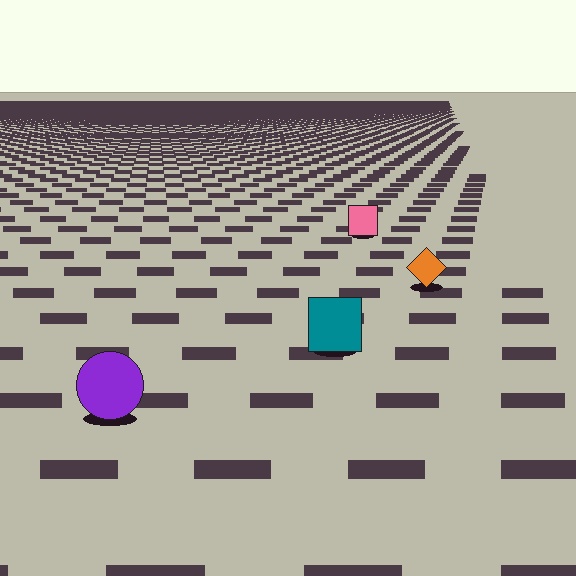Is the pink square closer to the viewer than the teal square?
No. The teal square is closer — you can tell from the texture gradient: the ground texture is coarser near it.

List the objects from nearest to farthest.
From nearest to farthest: the purple circle, the teal square, the orange diamond, the pink square.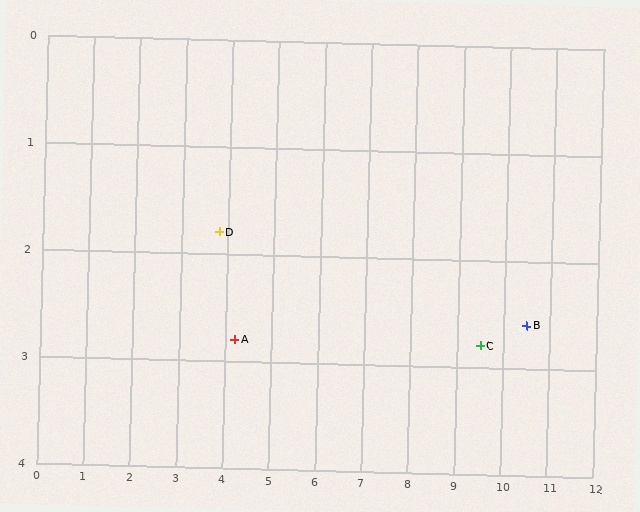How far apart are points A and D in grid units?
Points A and D are about 1.1 grid units apart.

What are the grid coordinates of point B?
Point B is at approximately (10.5, 2.6).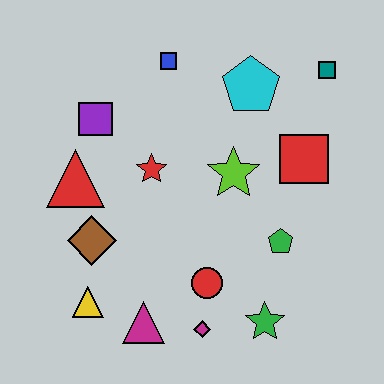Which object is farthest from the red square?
The yellow triangle is farthest from the red square.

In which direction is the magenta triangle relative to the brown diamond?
The magenta triangle is below the brown diamond.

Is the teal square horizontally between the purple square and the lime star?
No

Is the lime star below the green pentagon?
No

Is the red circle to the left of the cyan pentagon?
Yes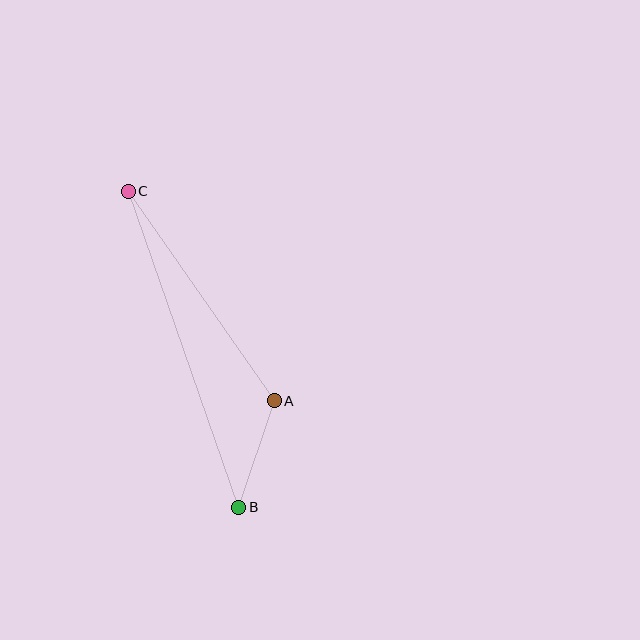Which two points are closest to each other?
Points A and B are closest to each other.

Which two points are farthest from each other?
Points B and C are farthest from each other.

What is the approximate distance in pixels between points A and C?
The distance between A and C is approximately 256 pixels.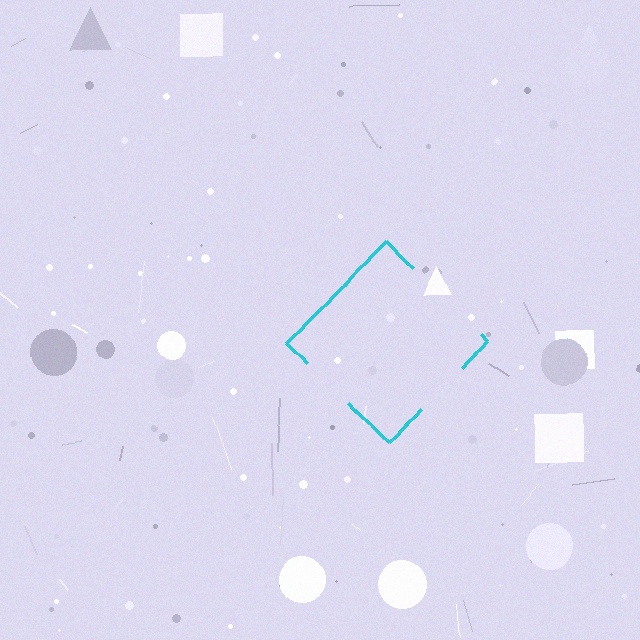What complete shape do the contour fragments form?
The contour fragments form a diamond.